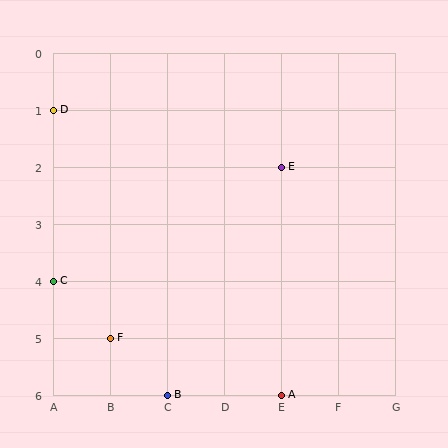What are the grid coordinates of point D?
Point D is at grid coordinates (A, 1).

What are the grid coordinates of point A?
Point A is at grid coordinates (E, 6).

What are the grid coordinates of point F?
Point F is at grid coordinates (B, 5).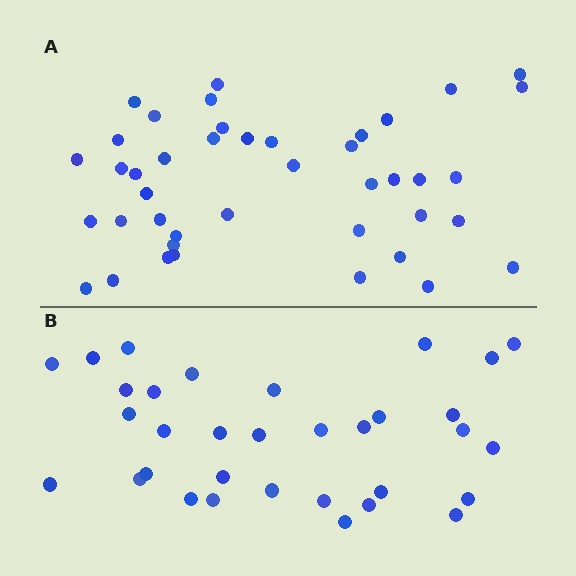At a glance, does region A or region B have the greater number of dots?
Region A (the top region) has more dots.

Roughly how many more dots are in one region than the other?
Region A has roughly 8 or so more dots than region B.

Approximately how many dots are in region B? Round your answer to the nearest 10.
About 30 dots. (The exact count is 33, which rounds to 30.)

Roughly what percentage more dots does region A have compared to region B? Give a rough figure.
About 25% more.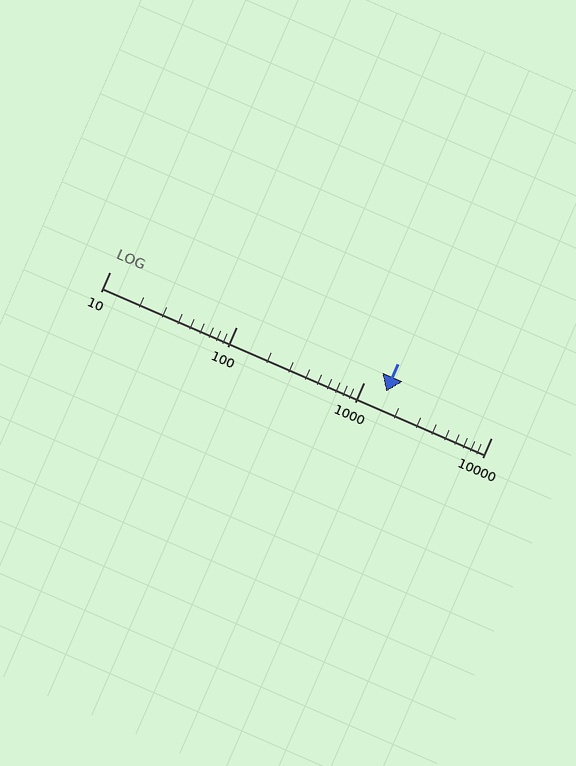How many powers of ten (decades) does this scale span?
The scale spans 3 decades, from 10 to 10000.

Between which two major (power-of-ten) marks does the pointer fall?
The pointer is between 1000 and 10000.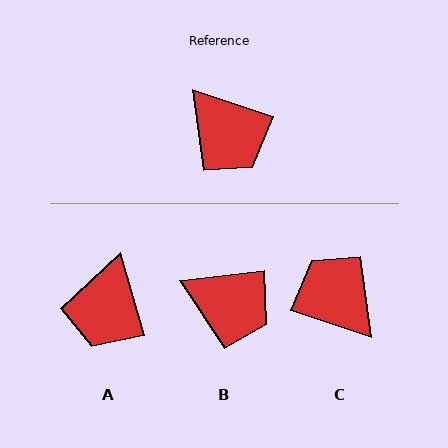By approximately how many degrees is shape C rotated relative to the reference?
Approximately 180 degrees counter-clockwise.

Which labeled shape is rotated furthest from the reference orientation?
C, about 180 degrees away.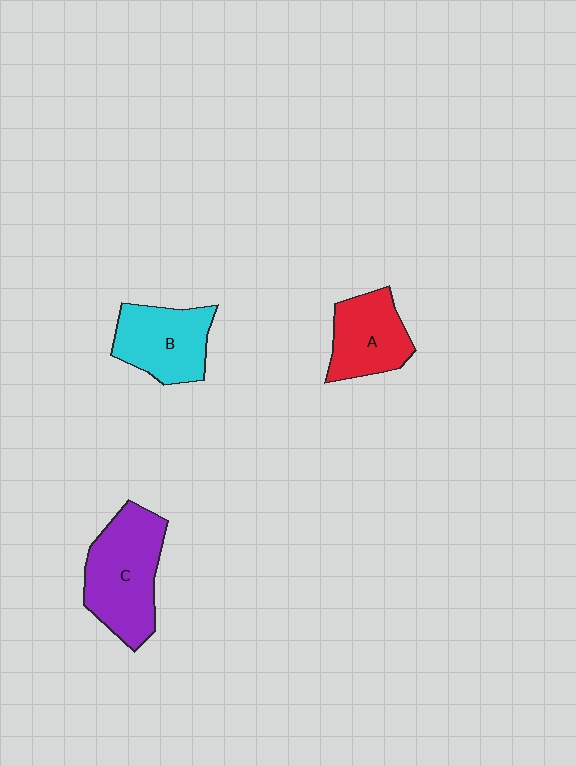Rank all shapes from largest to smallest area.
From largest to smallest: C (purple), B (cyan), A (red).